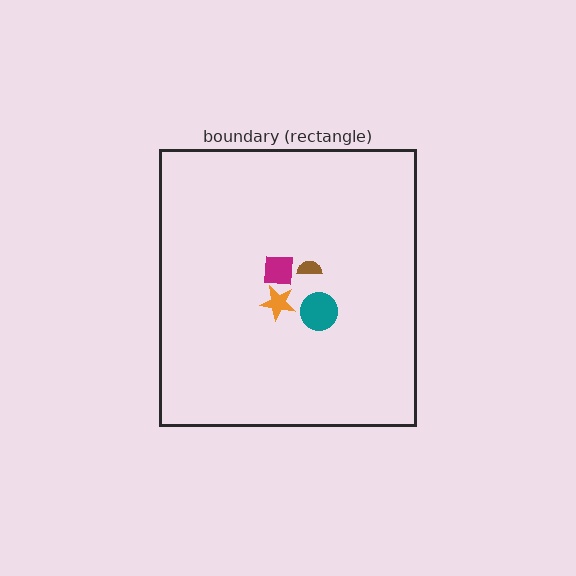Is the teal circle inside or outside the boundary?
Inside.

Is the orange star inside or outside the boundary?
Inside.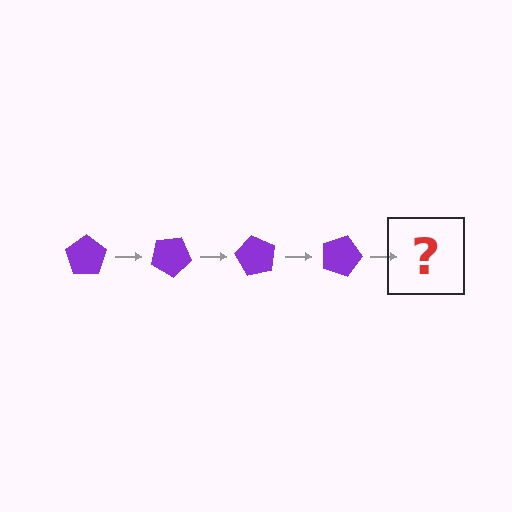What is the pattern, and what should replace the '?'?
The pattern is that the pentagon rotates 30 degrees each step. The '?' should be a purple pentagon rotated 120 degrees.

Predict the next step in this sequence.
The next step is a purple pentagon rotated 120 degrees.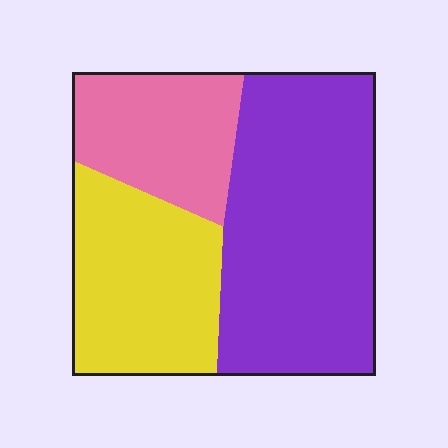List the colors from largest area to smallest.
From largest to smallest: purple, yellow, pink.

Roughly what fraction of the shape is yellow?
Yellow takes up about one third (1/3) of the shape.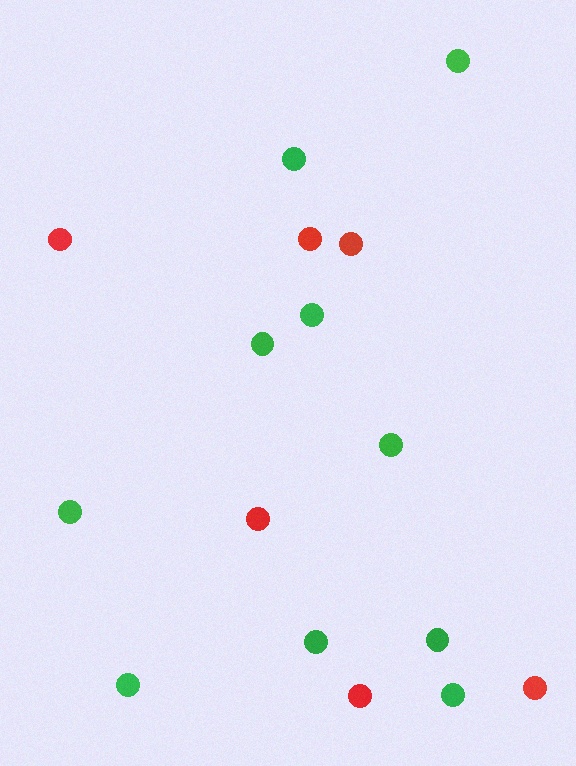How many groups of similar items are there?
There are 2 groups: one group of green circles (10) and one group of red circles (6).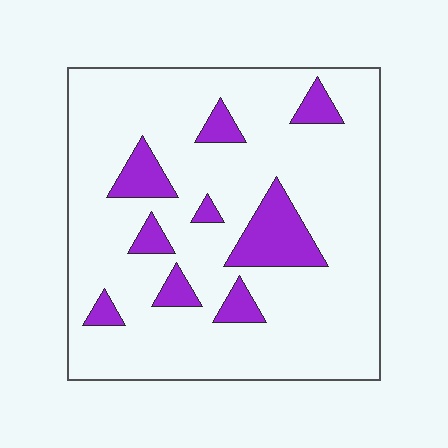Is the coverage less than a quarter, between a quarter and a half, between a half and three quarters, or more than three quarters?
Less than a quarter.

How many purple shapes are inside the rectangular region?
9.